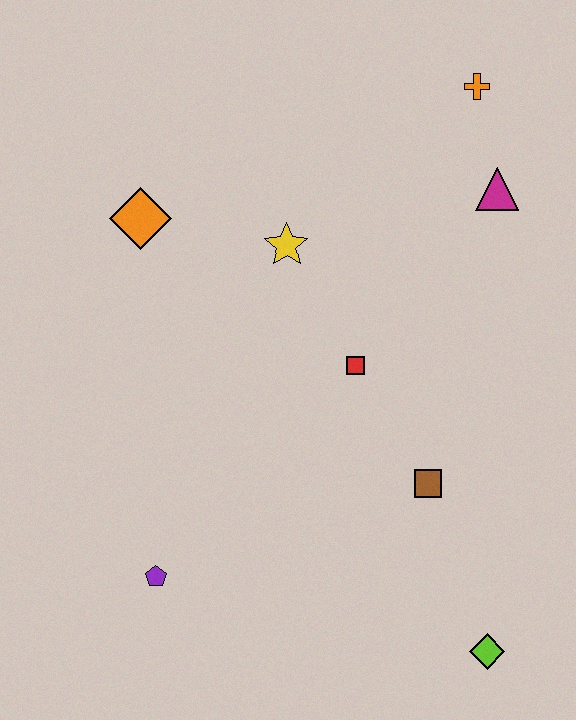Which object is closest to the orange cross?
The magenta triangle is closest to the orange cross.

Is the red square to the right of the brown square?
No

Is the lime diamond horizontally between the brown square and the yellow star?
No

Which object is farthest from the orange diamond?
The lime diamond is farthest from the orange diamond.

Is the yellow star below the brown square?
No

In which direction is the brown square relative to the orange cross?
The brown square is below the orange cross.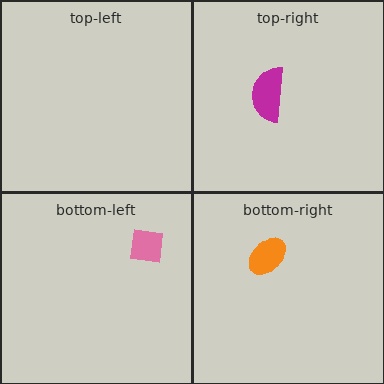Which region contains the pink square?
The bottom-left region.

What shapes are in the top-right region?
The magenta semicircle.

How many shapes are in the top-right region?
1.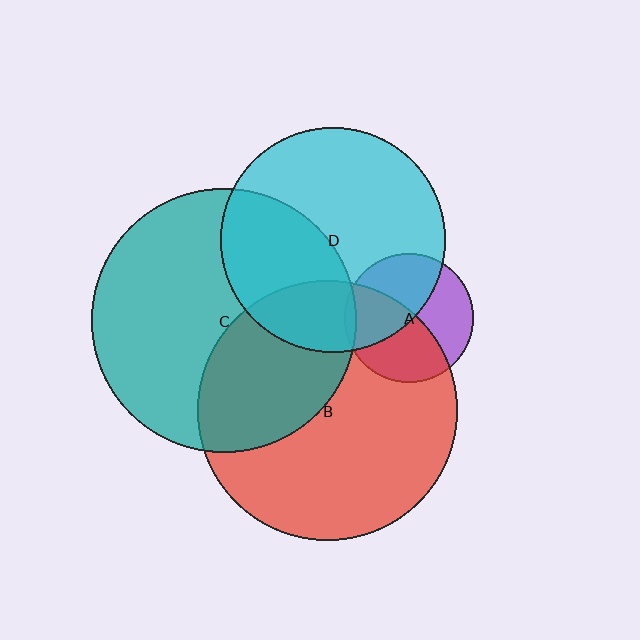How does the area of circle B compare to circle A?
Approximately 4.0 times.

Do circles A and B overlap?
Yes.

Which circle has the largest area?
Circle C (teal).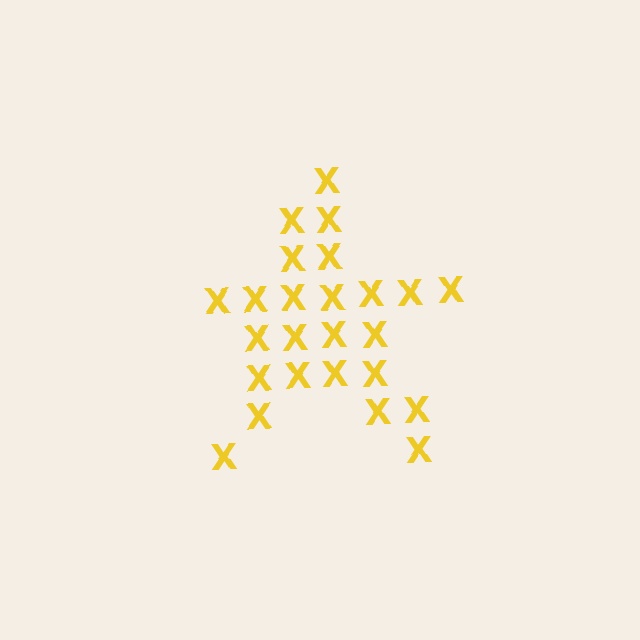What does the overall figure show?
The overall figure shows a star.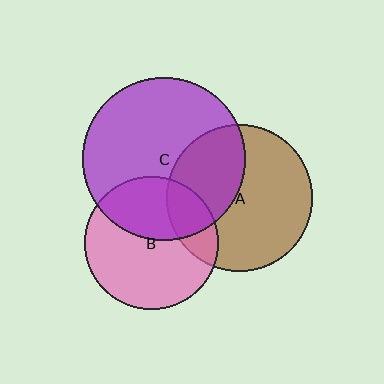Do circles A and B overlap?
Yes.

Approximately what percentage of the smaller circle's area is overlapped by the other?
Approximately 20%.